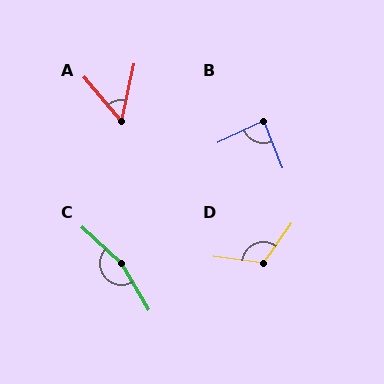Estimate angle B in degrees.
Approximately 86 degrees.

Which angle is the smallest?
A, at approximately 52 degrees.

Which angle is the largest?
C, at approximately 164 degrees.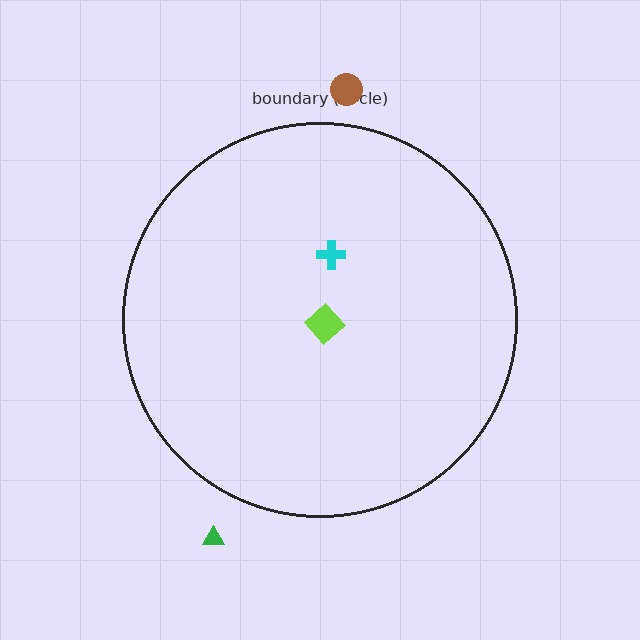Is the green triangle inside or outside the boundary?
Outside.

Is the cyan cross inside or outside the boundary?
Inside.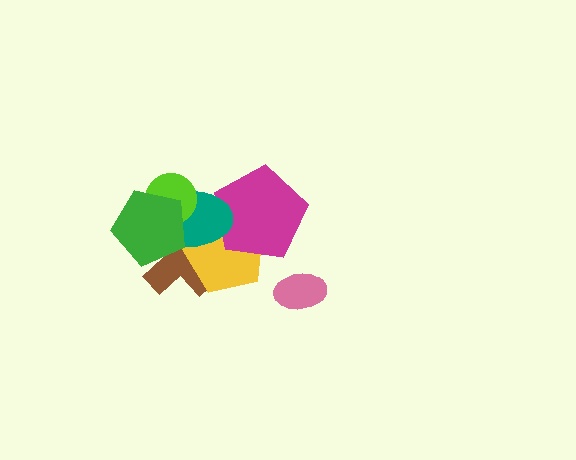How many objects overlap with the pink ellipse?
0 objects overlap with the pink ellipse.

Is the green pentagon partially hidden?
No, no other shape covers it.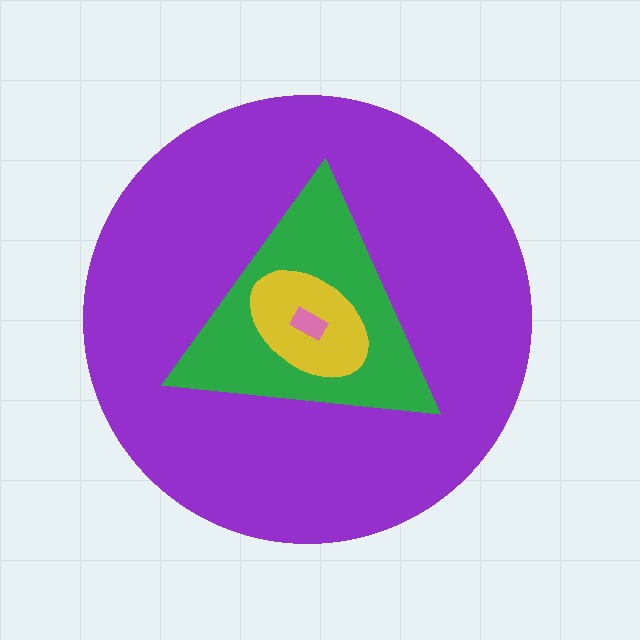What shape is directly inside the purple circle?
The green triangle.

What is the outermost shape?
The purple circle.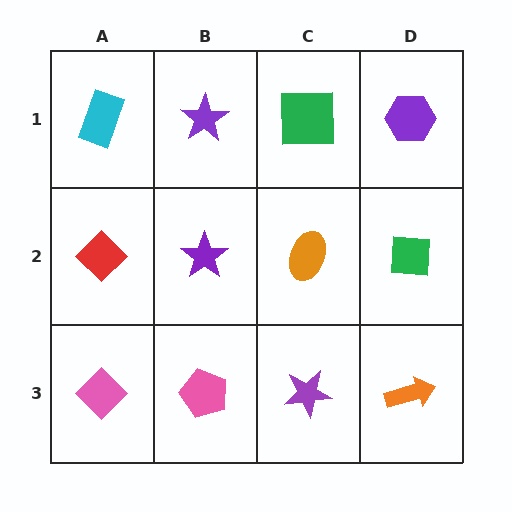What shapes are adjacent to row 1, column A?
A red diamond (row 2, column A), a purple star (row 1, column B).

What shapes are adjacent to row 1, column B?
A purple star (row 2, column B), a cyan rectangle (row 1, column A), a green square (row 1, column C).